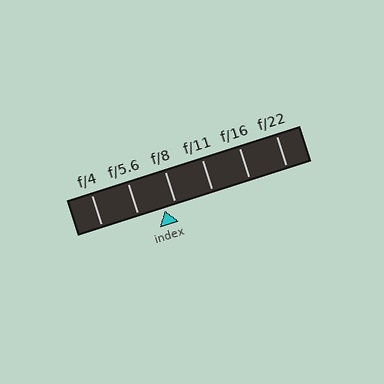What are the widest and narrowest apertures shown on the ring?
The widest aperture shown is f/4 and the narrowest is f/22.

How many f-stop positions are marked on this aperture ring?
There are 6 f-stop positions marked.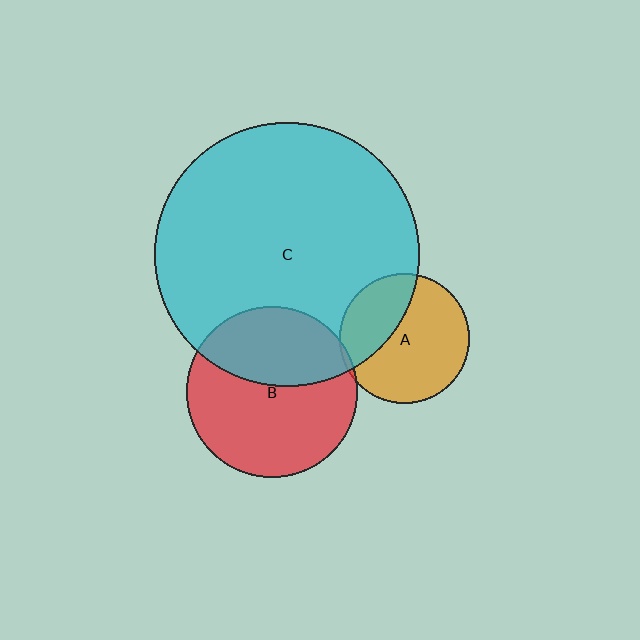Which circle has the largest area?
Circle C (cyan).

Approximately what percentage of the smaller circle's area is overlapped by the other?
Approximately 40%.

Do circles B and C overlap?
Yes.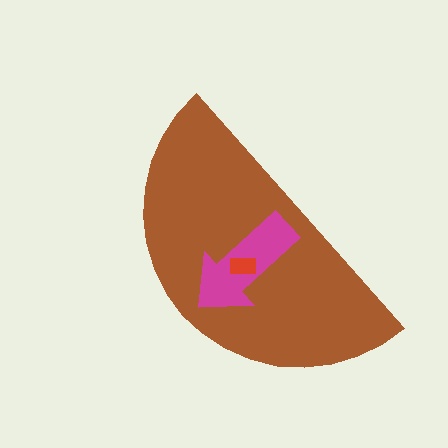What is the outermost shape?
The brown semicircle.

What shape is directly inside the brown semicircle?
The magenta arrow.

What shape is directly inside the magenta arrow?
The red rectangle.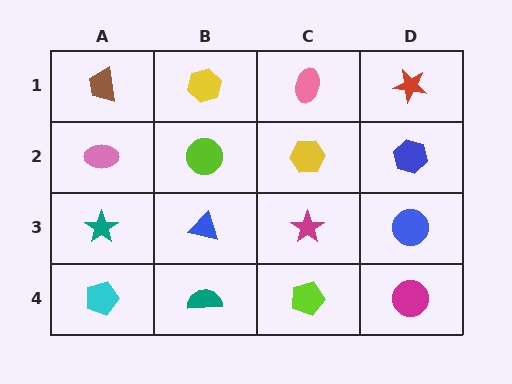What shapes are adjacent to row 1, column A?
A pink ellipse (row 2, column A), a yellow hexagon (row 1, column B).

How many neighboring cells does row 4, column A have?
2.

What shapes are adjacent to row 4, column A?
A teal star (row 3, column A), a teal semicircle (row 4, column B).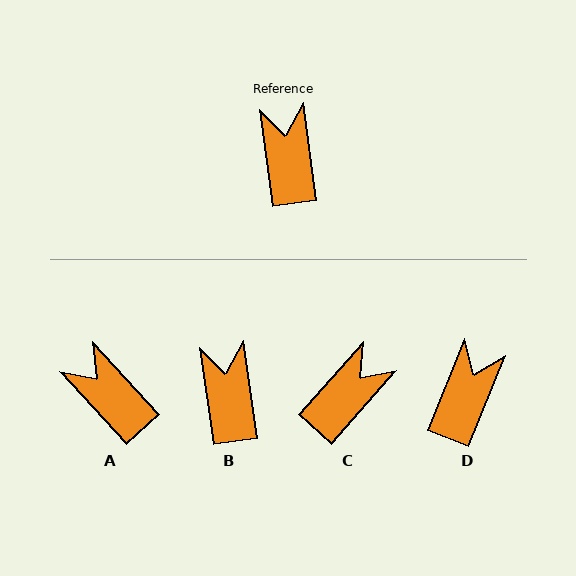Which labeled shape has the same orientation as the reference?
B.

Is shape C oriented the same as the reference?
No, it is off by about 50 degrees.